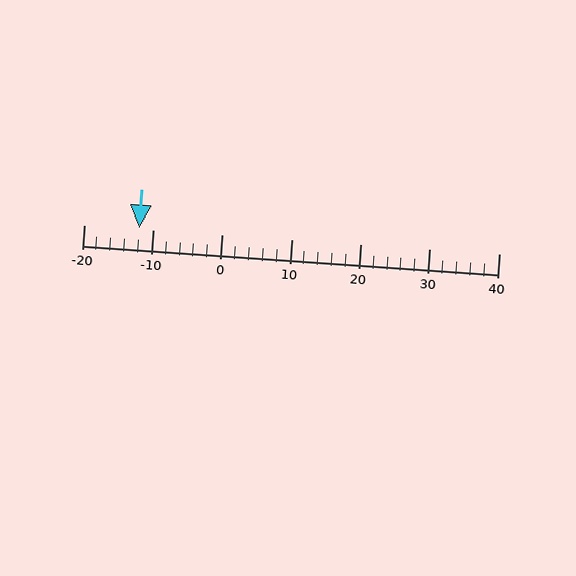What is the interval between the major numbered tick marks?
The major tick marks are spaced 10 units apart.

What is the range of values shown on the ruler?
The ruler shows values from -20 to 40.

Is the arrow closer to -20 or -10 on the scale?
The arrow is closer to -10.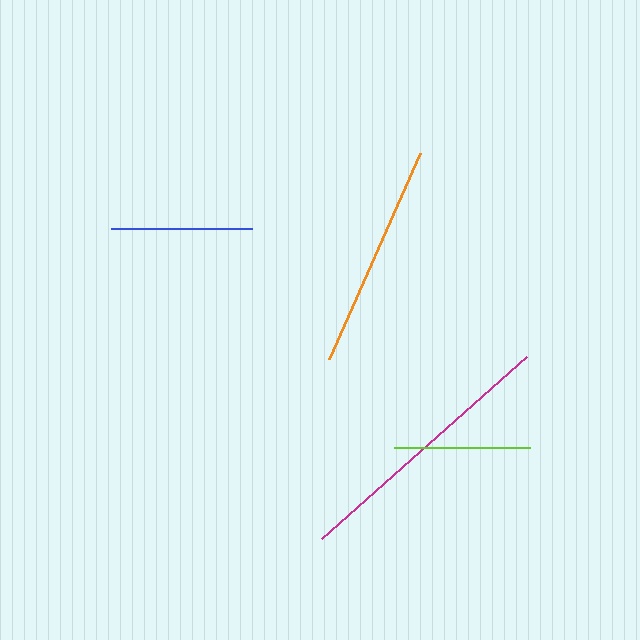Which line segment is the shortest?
The lime line is the shortest at approximately 136 pixels.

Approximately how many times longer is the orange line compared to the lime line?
The orange line is approximately 1.7 times the length of the lime line.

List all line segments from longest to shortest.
From longest to shortest: magenta, orange, blue, lime.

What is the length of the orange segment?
The orange segment is approximately 226 pixels long.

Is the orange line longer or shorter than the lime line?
The orange line is longer than the lime line.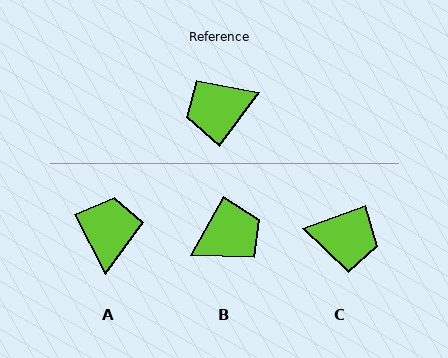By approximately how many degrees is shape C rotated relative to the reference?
Approximately 147 degrees counter-clockwise.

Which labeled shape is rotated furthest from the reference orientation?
B, about 172 degrees away.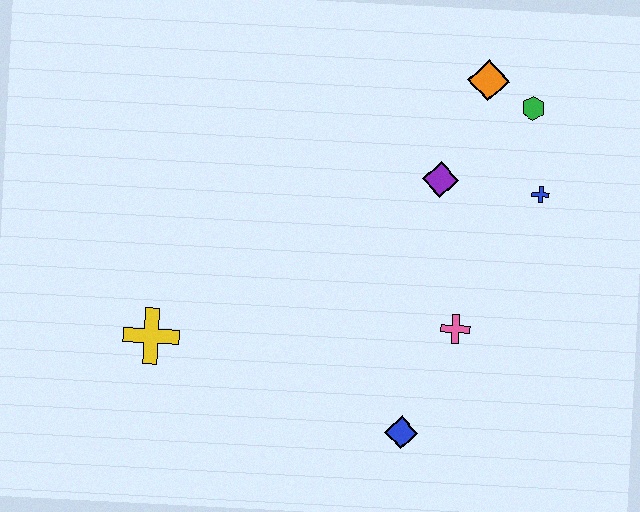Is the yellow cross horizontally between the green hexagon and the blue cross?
No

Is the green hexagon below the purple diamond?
No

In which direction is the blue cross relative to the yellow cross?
The blue cross is to the right of the yellow cross.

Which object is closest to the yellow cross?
The blue diamond is closest to the yellow cross.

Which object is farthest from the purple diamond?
The yellow cross is farthest from the purple diamond.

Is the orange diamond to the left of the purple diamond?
No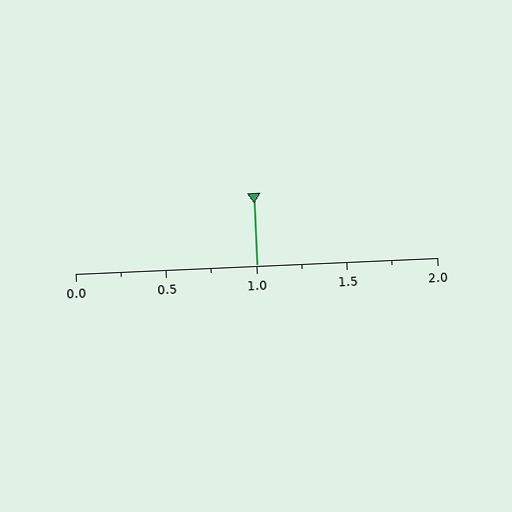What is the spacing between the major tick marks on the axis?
The major ticks are spaced 0.5 apart.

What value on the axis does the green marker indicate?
The marker indicates approximately 1.